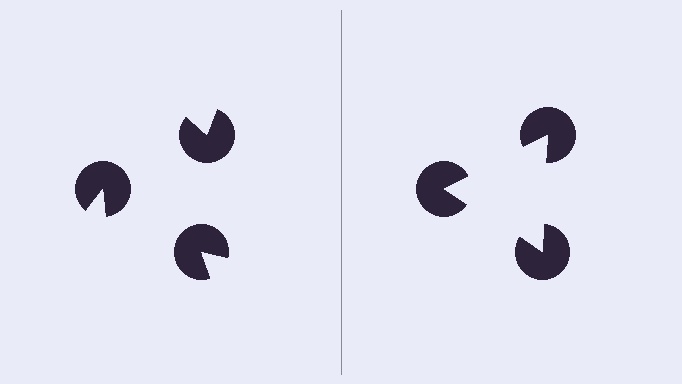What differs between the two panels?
The pac-man discs are positioned identically on both sides; only the wedge orientations differ. On the right they align to a triangle; on the left they are misaligned.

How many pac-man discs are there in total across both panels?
6 — 3 on each side.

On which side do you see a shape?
An illusory triangle appears on the right side. On the left side the wedge cuts are rotated, so no coherent shape forms.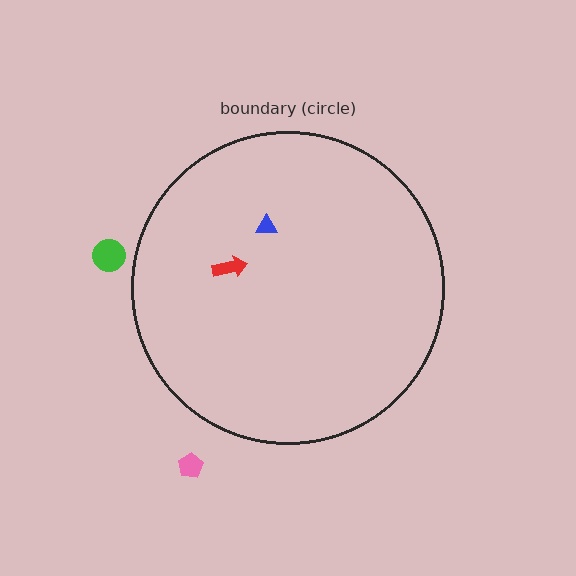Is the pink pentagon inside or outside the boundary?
Outside.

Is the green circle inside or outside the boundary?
Outside.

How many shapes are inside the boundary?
2 inside, 2 outside.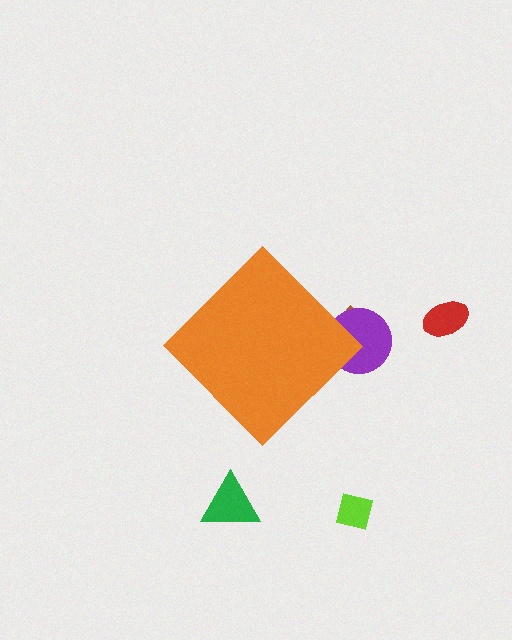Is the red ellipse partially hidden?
No, the red ellipse is fully visible.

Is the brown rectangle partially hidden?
Yes, the brown rectangle is partially hidden behind the orange diamond.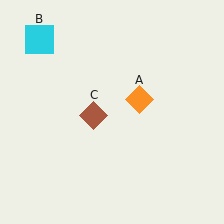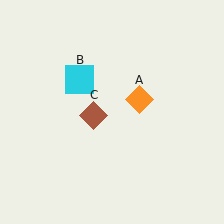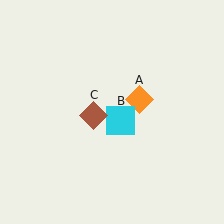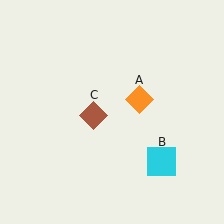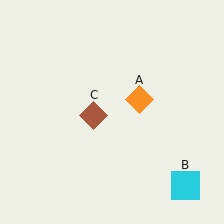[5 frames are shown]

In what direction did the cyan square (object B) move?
The cyan square (object B) moved down and to the right.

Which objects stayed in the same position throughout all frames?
Orange diamond (object A) and brown diamond (object C) remained stationary.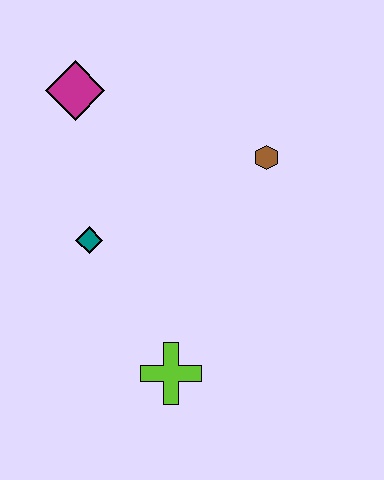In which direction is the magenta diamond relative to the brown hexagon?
The magenta diamond is to the left of the brown hexagon.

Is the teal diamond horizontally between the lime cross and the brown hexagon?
No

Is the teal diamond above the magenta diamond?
No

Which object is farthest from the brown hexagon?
The lime cross is farthest from the brown hexagon.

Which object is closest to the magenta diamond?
The teal diamond is closest to the magenta diamond.